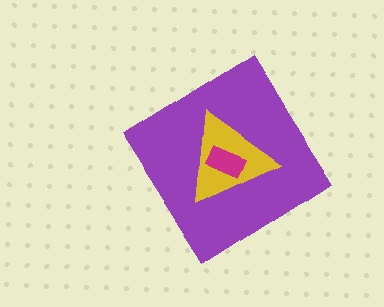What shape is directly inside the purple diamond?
The yellow triangle.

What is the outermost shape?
The purple diamond.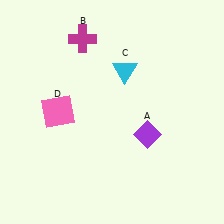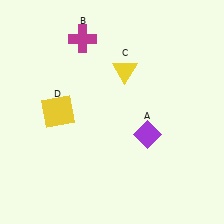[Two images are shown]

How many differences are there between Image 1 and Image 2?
There are 2 differences between the two images.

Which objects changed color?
C changed from cyan to yellow. D changed from pink to yellow.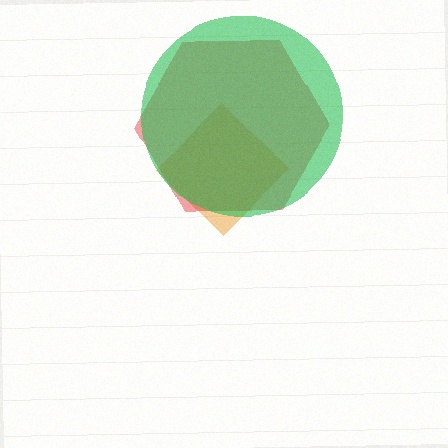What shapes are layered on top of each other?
The layered shapes are: an orange diamond, a red hexagon, a green circle.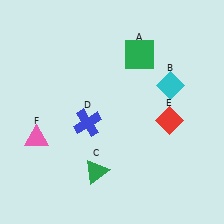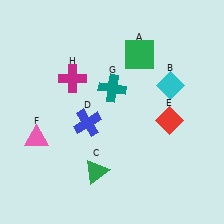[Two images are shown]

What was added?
A teal cross (G), a magenta cross (H) were added in Image 2.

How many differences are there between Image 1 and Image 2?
There are 2 differences between the two images.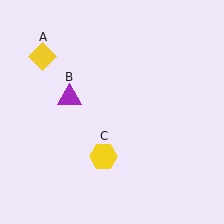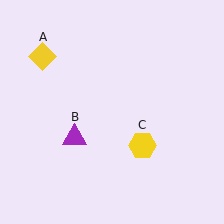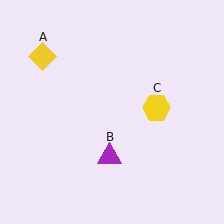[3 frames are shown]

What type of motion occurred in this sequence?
The purple triangle (object B), yellow hexagon (object C) rotated counterclockwise around the center of the scene.